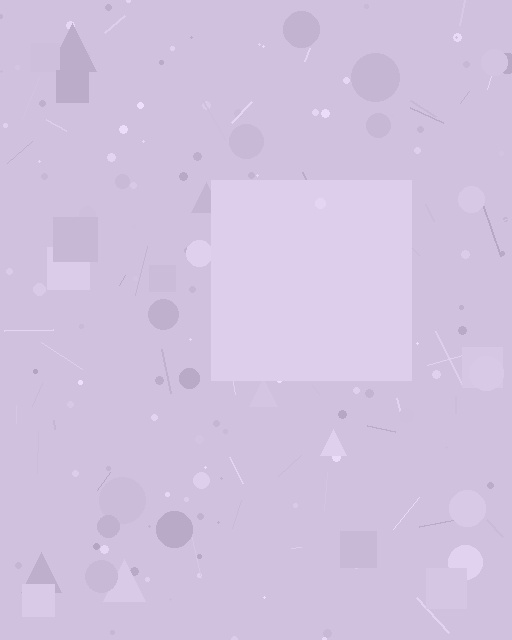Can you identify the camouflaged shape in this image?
The camouflaged shape is a square.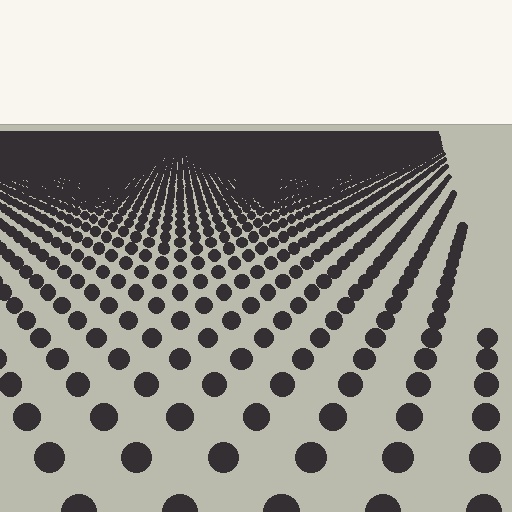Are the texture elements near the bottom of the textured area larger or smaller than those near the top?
Larger. Near the bottom, elements are closer to the viewer and appear at a bigger on-screen size.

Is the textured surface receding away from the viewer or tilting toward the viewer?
The surface is receding away from the viewer. Texture elements get smaller and denser toward the top.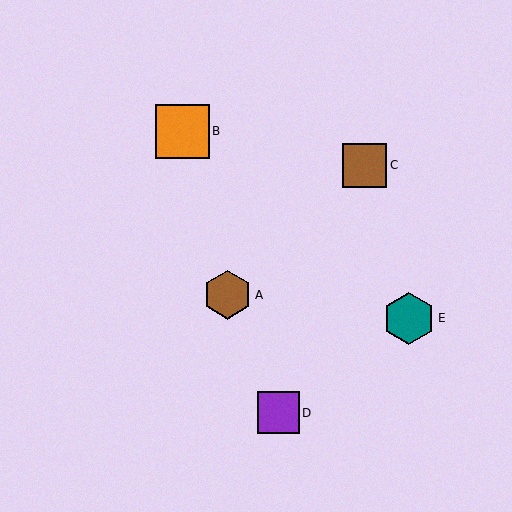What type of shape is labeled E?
Shape E is a teal hexagon.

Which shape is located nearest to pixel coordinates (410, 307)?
The teal hexagon (labeled E) at (409, 318) is nearest to that location.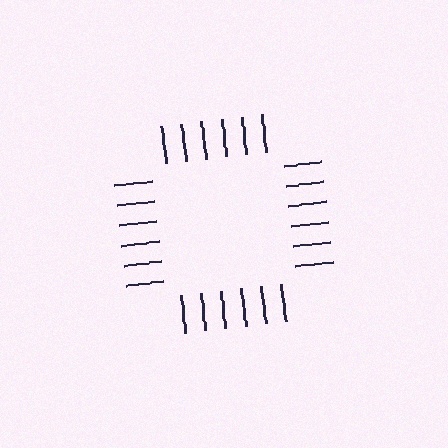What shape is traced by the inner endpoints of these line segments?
An illusory square — the line segments terminate on its edges but no continuous stroke is drawn.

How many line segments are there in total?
24 — 6 along each of the 4 edges.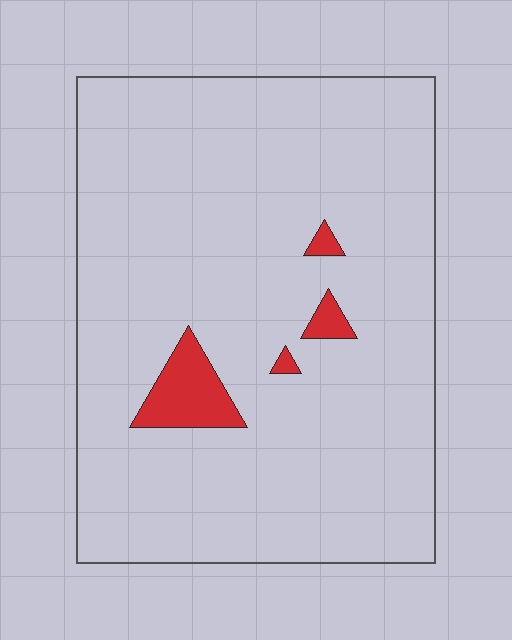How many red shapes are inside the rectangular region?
4.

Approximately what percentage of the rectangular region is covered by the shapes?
Approximately 5%.